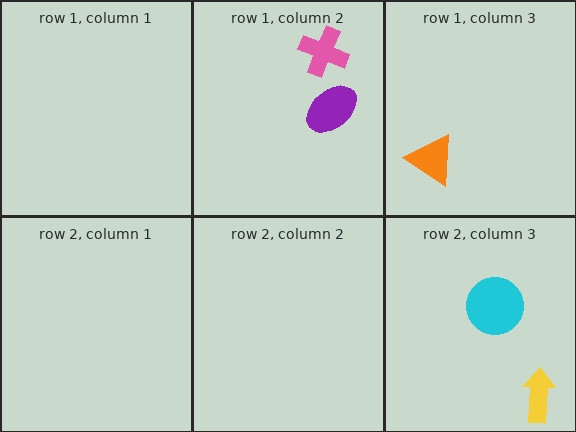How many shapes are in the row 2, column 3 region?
2.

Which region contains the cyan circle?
The row 2, column 3 region.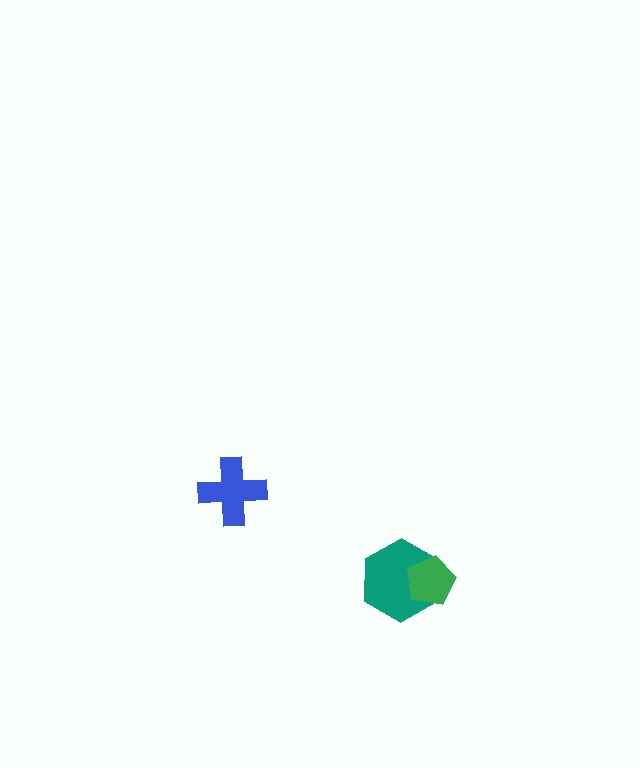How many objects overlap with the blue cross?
0 objects overlap with the blue cross.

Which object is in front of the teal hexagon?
The green pentagon is in front of the teal hexagon.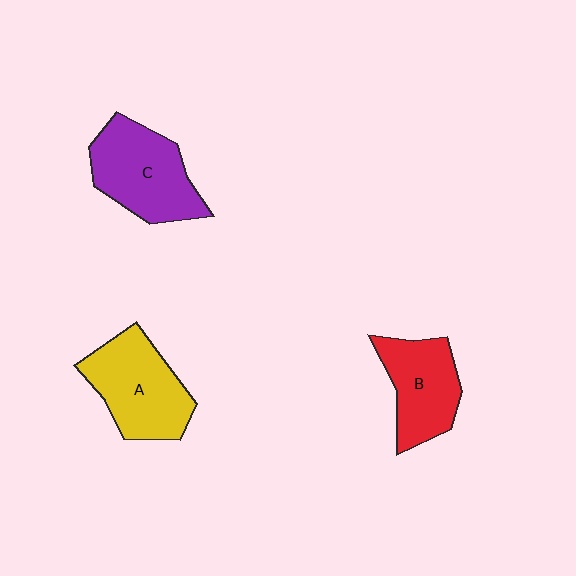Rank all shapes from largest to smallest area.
From largest to smallest: C (purple), A (yellow), B (red).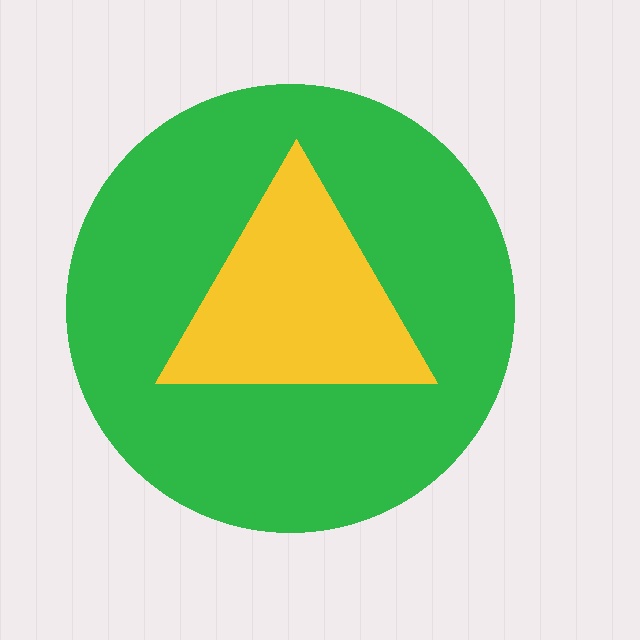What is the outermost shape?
The green circle.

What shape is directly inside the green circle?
The yellow triangle.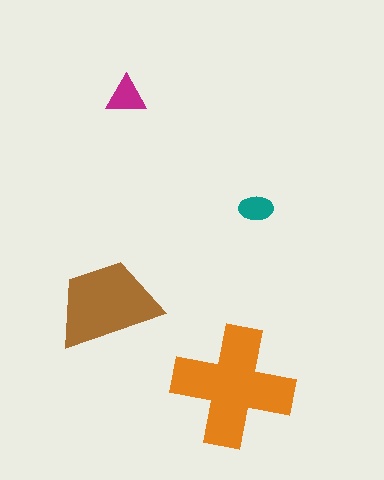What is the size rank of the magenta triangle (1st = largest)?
3rd.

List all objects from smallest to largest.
The teal ellipse, the magenta triangle, the brown trapezoid, the orange cross.